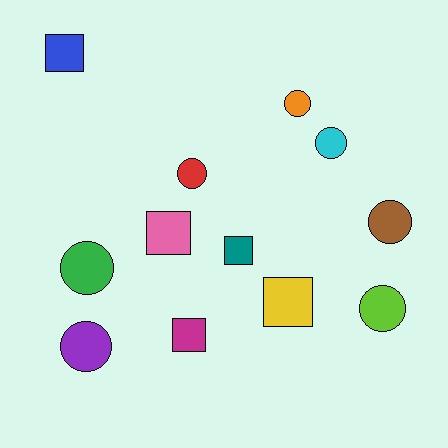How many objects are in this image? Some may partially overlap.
There are 12 objects.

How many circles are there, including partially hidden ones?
There are 7 circles.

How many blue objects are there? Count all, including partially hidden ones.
There is 1 blue object.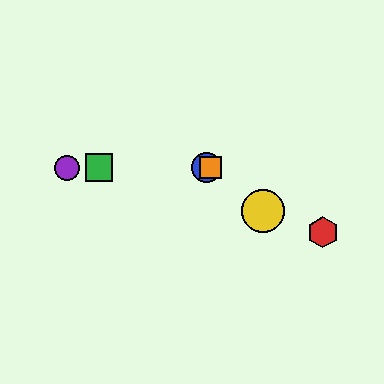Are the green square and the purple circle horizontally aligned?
Yes, both are at y≈168.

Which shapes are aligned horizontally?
The blue circle, the green square, the purple circle, the orange square are aligned horizontally.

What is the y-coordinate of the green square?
The green square is at y≈168.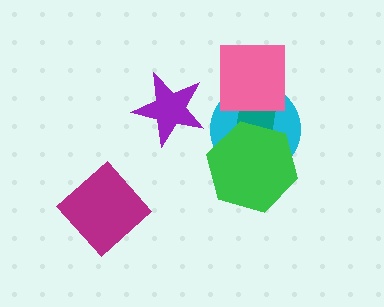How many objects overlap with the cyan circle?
3 objects overlap with the cyan circle.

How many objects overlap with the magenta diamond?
0 objects overlap with the magenta diamond.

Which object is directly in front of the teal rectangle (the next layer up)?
The pink square is directly in front of the teal rectangle.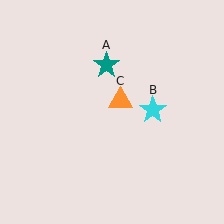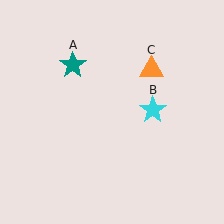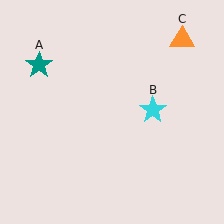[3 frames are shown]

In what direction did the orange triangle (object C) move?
The orange triangle (object C) moved up and to the right.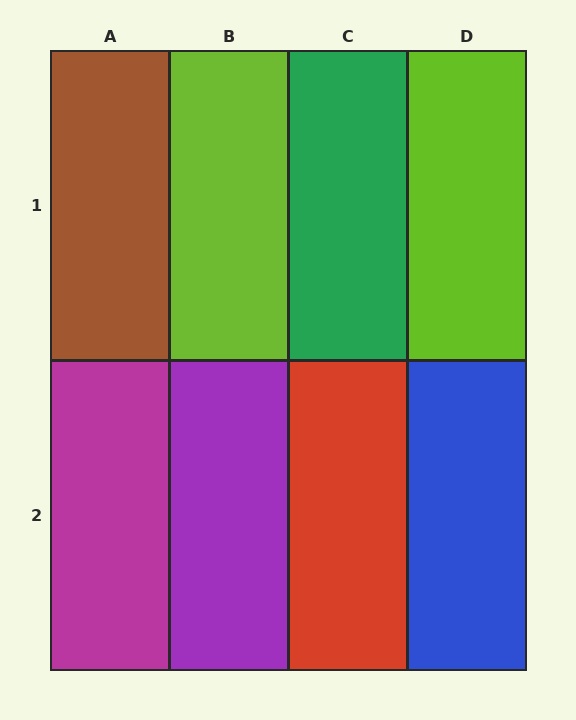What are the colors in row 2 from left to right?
Magenta, purple, red, blue.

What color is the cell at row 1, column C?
Green.